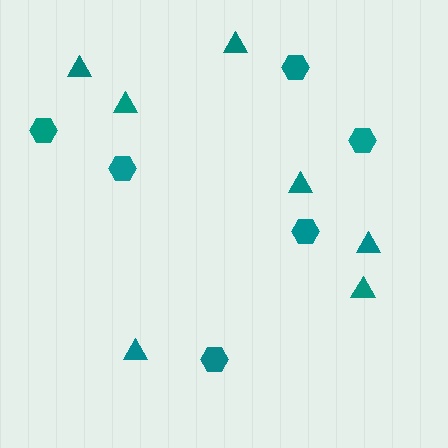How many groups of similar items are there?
There are 2 groups: one group of triangles (7) and one group of hexagons (6).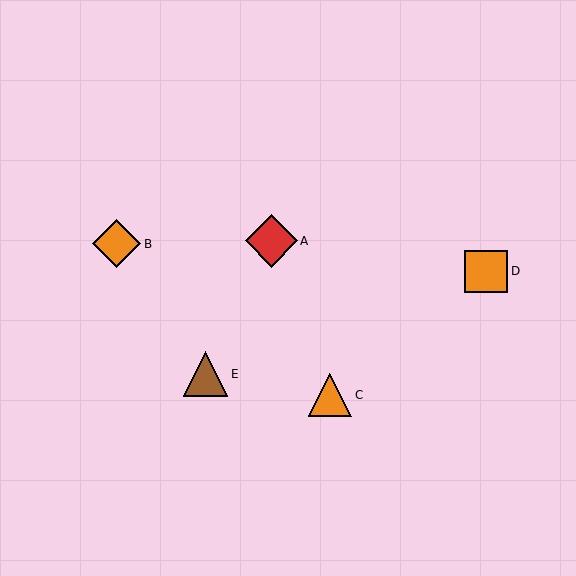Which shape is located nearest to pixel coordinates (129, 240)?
The orange diamond (labeled B) at (117, 244) is nearest to that location.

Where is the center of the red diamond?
The center of the red diamond is at (271, 241).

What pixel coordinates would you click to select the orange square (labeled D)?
Click at (486, 271) to select the orange square D.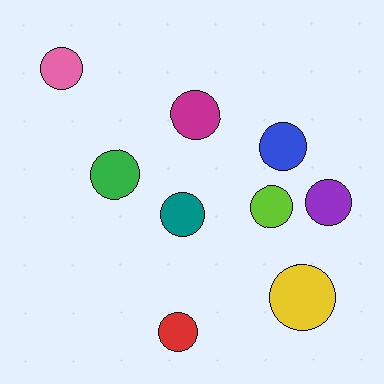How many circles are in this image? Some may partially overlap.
There are 9 circles.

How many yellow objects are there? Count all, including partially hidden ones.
There is 1 yellow object.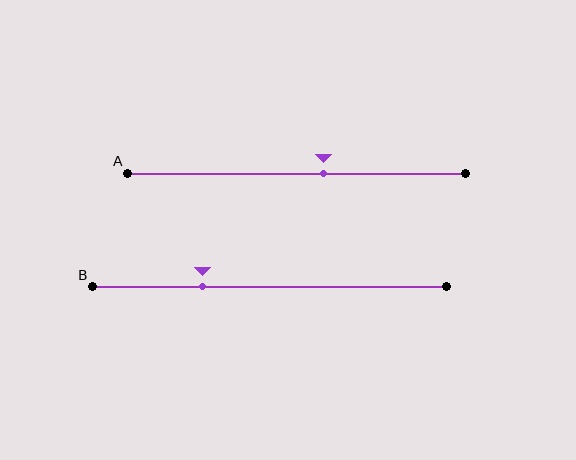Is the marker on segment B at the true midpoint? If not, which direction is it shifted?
No, the marker on segment B is shifted to the left by about 19% of the segment length.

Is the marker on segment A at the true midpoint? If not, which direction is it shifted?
No, the marker on segment A is shifted to the right by about 8% of the segment length.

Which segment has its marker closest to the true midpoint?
Segment A has its marker closest to the true midpoint.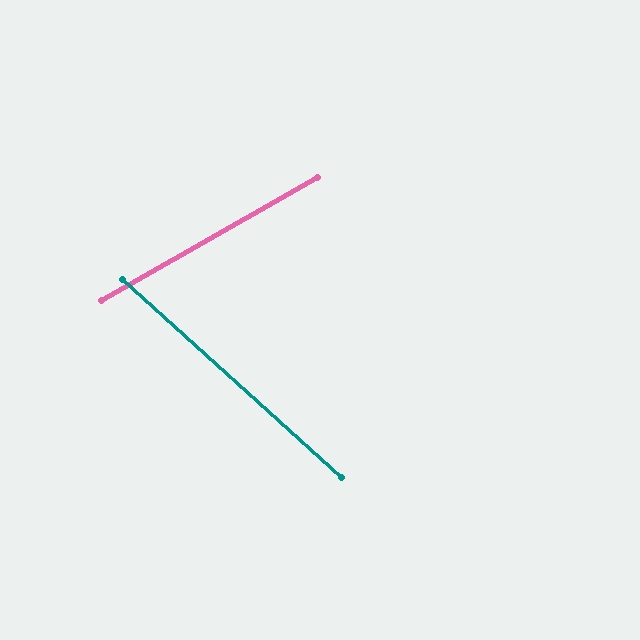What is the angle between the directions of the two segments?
Approximately 72 degrees.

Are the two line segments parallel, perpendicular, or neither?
Neither parallel nor perpendicular — they differ by about 72°.